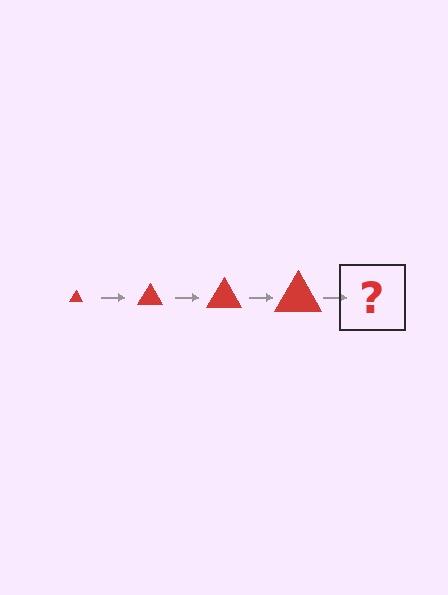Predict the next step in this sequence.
The next step is a red triangle, larger than the previous one.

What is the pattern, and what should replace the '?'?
The pattern is that the triangle gets progressively larger each step. The '?' should be a red triangle, larger than the previous one.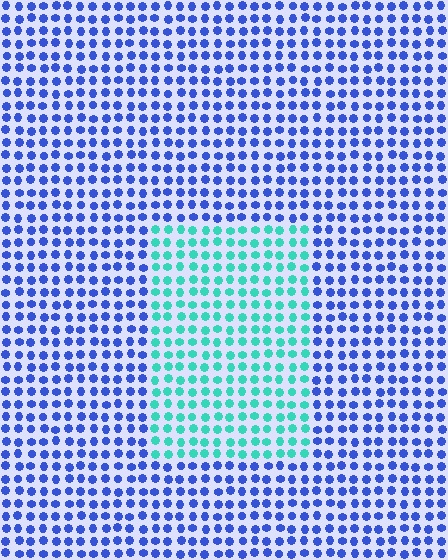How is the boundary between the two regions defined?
The boundary is defined purely by a slight shift in hue (about 60 degrees). Spacing, size, and orientation are identical on both sides.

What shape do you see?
I see a rectangle.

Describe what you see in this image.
The image is filled with small blue elements in a uniform arrangement. A rectangle-shaped region is visible where the elements are tinted to a slightly different hue, forming a subtle color boundary.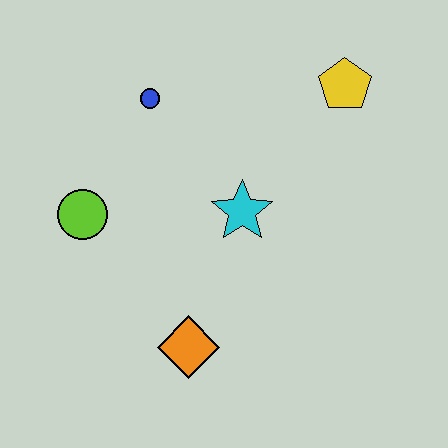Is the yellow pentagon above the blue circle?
Yes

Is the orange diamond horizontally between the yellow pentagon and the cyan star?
No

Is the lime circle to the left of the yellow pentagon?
Yes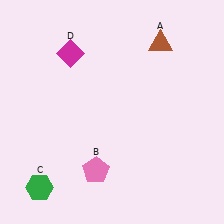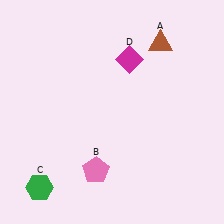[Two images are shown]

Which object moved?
The magenta diamond (D) moved right.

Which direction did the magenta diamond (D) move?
The magenta diamond (D) moved right.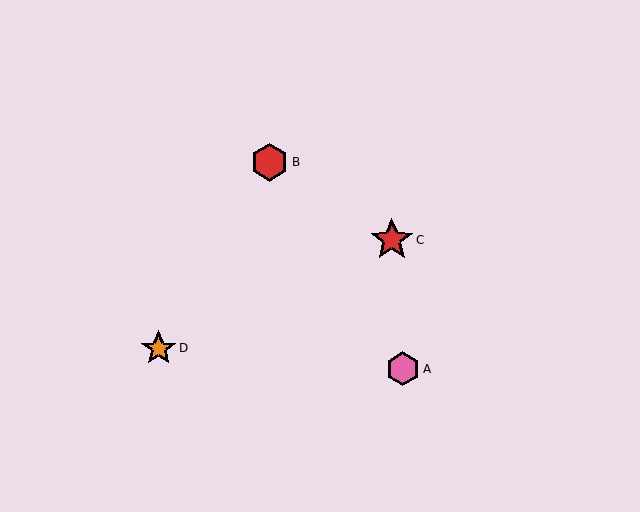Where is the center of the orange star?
The center of the orange star is at (159, 348).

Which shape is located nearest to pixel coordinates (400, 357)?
The pink hexagon (labeled A) at (403, 369) is nearest to that location.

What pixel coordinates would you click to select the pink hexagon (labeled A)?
Click at (403, 369) to select the pink hexagon A.